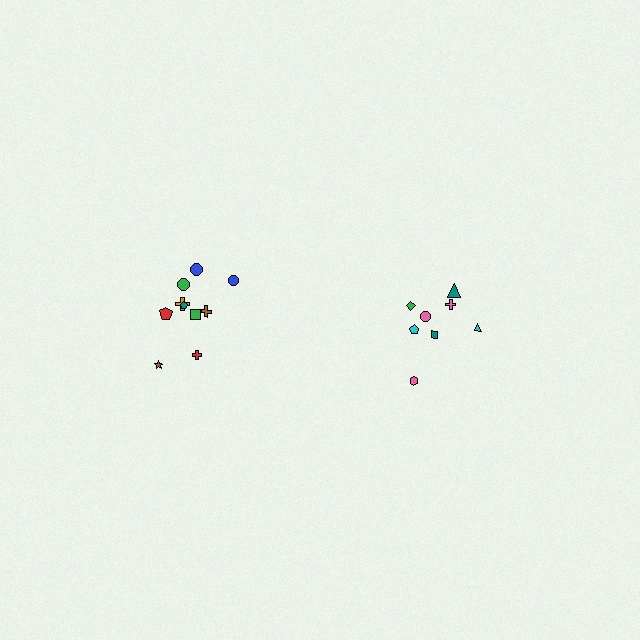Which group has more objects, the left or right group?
The left group.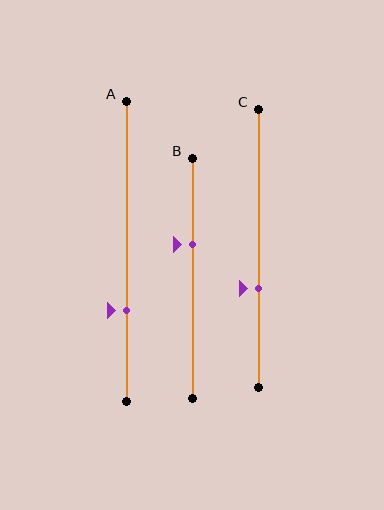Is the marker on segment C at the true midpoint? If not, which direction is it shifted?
No, the marker on segment C is shifted downward by about 15% of the segment length.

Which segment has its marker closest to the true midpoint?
Segment B has its marker closest to the true midpoint.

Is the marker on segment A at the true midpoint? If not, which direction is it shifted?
No, the marker on segment A is shifted downward by about 20% of the segment length.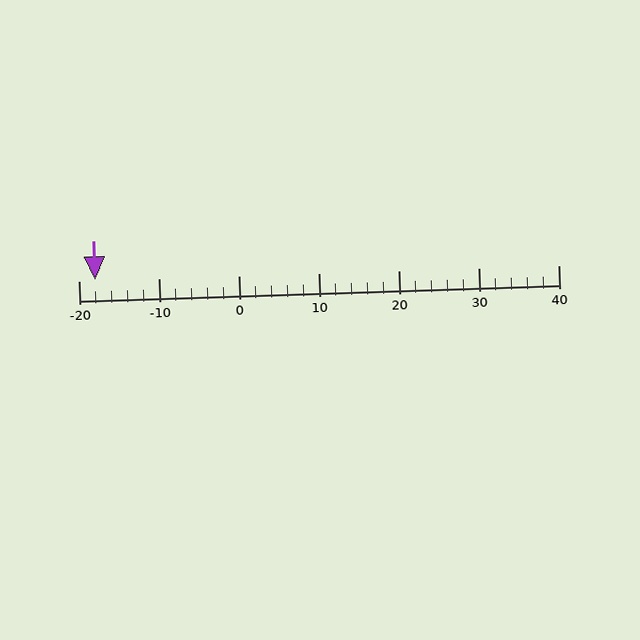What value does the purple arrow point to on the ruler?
The purple arrow points to approximately -18.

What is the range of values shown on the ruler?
The ruler shows values from -20 to 40.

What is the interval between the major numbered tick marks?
The major tick marks are spaced 10 units apart.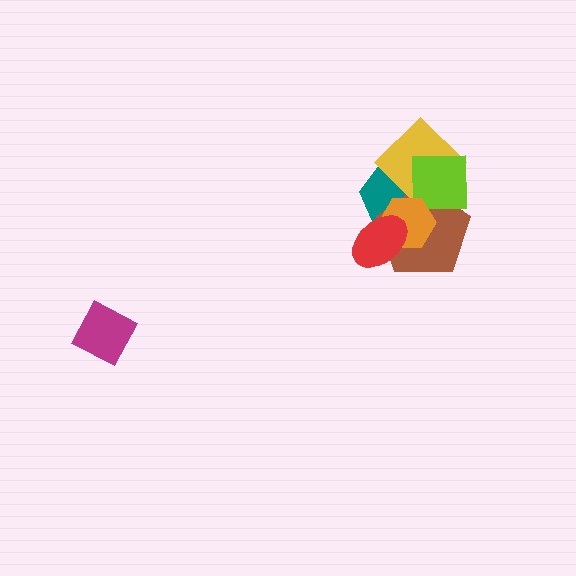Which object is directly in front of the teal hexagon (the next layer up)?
The brown pentagon is directly in front of the teal hexagon.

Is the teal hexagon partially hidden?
Yes, it is partially covered by another shape.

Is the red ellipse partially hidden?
No, no other shape covers it.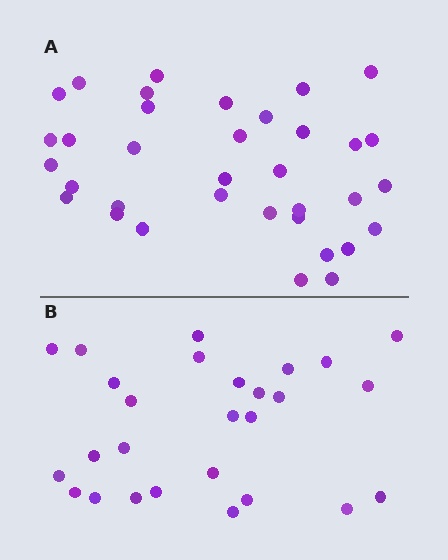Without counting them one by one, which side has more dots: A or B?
Region A (the top region) has more dots.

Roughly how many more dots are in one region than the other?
Region A has roughly 8 or so more dots than region B.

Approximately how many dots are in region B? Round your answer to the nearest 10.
About 30 dots. (The exact count is 27, which rounds to 30.)